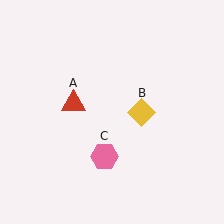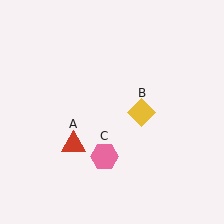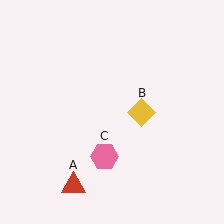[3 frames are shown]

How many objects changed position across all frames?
1 object changed position: red triangle (object A).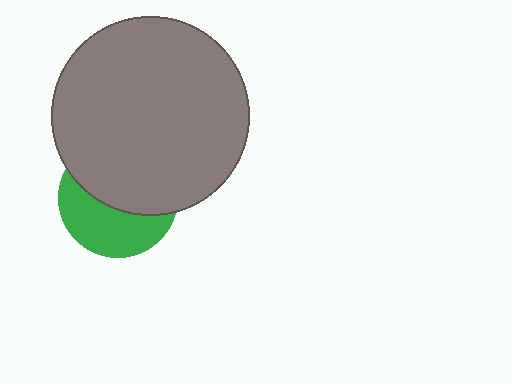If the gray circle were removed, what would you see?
You would see the complete green circle.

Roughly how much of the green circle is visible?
A small part of it is visible (roughly 44%).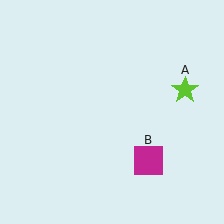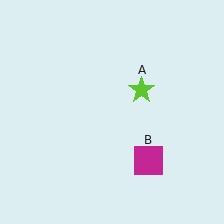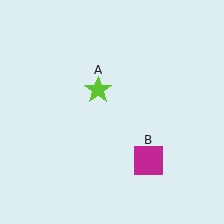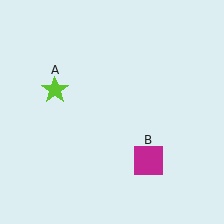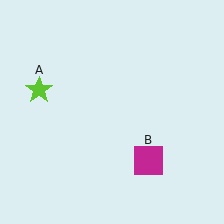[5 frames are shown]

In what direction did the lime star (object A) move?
The lime star (object A) moved left.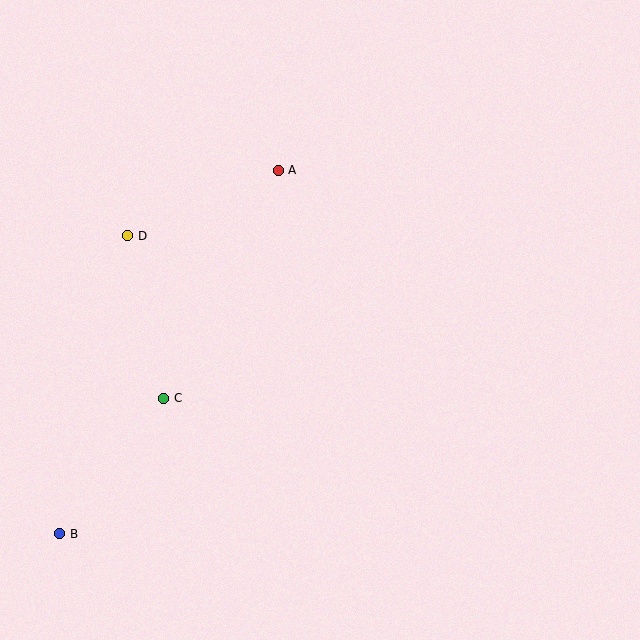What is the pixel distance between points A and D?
The distance between A and D is 164 pixels.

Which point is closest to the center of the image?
Point A at (278, 171) is closest to the center.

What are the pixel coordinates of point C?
Point C is at (164, 398).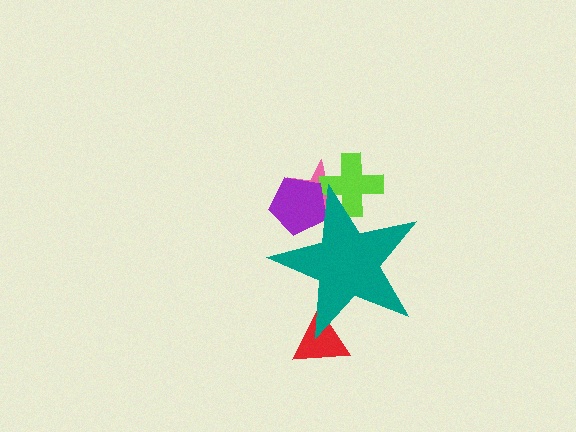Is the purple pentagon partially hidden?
Yes, the purple pentagon is partially hidden behind the teal star.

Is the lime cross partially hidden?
Yes, the lime cross is partially hidden behind the teal star.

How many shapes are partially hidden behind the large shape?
4 shapes are partially hidden.